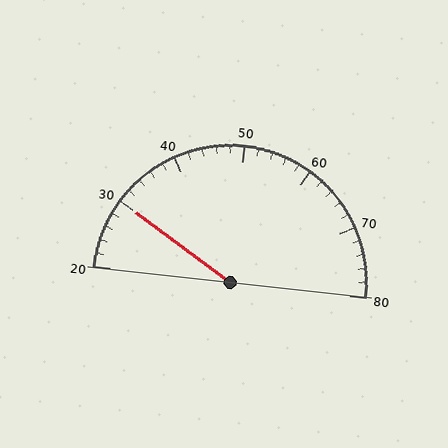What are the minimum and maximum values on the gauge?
The gauge ranges from 20 to 80.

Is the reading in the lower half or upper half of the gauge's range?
The reading is in the lower half of the range (20 to 80).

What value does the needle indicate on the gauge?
The needle indicates approximately 30.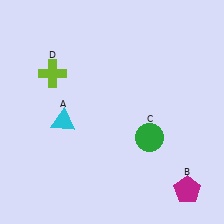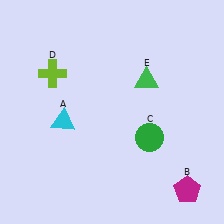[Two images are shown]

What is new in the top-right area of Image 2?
A green triangle (E) was added in the top-right area of Image 2.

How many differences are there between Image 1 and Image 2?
There is 1 difference between the two images.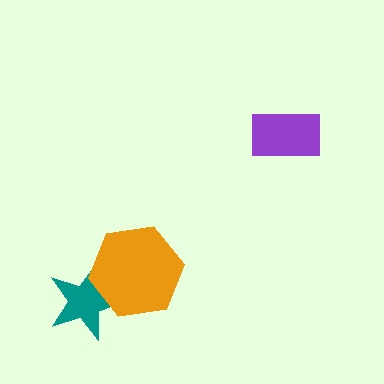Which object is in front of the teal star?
The orange hexagon is in front of the teal star.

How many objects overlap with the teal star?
1 object overlaps with the teal star.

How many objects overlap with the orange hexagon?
1 object overlaps with the orange hexagon.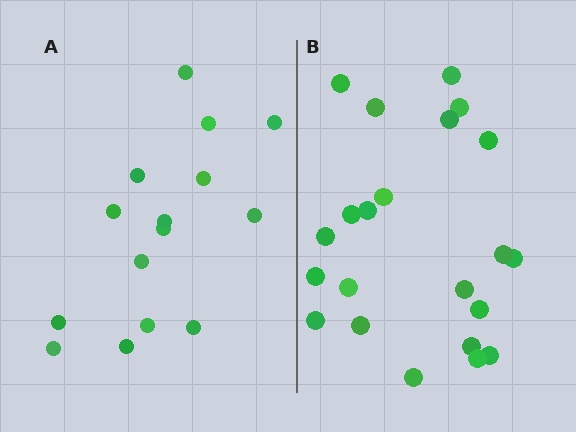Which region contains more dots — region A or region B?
Region B (the right region) has more dots.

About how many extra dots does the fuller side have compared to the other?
Region B has roughly 8 or so more dots than region A.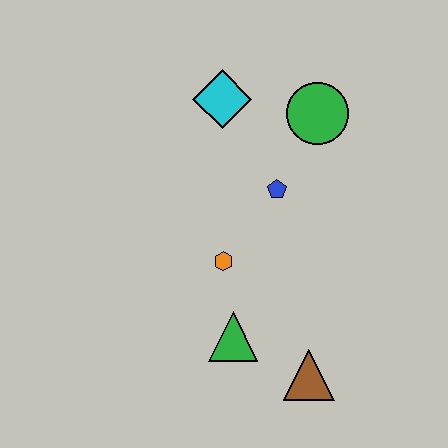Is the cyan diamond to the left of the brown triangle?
Yes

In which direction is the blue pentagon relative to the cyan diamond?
The blue pentagon is below the cyan diamond.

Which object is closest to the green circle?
The blue pentagon is closest to the green circle.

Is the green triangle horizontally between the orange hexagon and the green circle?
Yes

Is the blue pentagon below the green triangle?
No